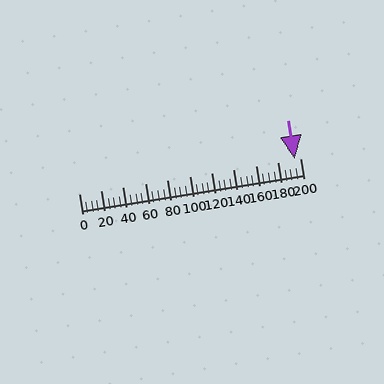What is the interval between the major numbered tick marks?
The major tick marks are spaced 20 units apart.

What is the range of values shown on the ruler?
The ruler shows values from 0 to 200.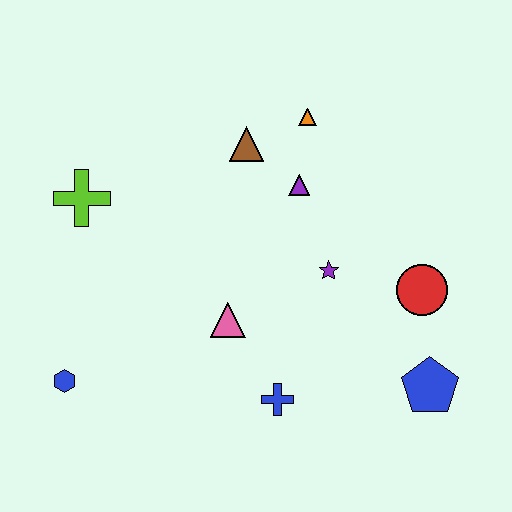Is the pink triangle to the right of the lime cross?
Yes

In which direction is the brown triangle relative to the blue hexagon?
The brown triangle is above the blue hexagon.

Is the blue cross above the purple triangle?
No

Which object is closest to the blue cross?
The pink triangle is closest to the blue cross.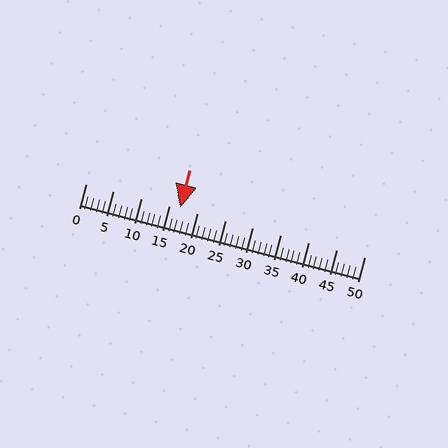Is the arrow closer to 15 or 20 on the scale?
The arrow is closer to 15.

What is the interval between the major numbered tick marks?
The major tick marks are spaced 5 units apart.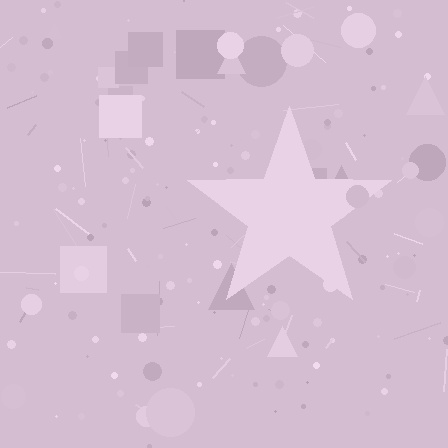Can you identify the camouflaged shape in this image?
The camouflaged shape is a star.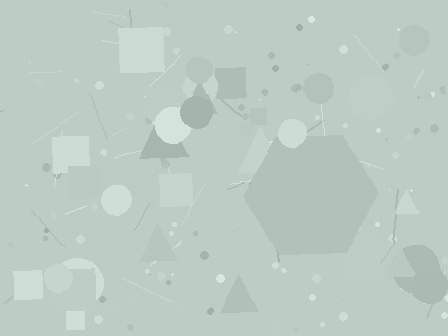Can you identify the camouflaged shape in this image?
The camouflaged shape is a hexagon.